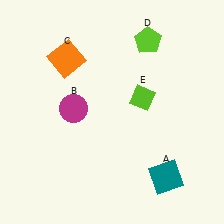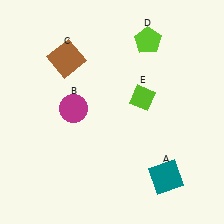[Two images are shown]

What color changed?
The square (C) changed from orange in Image 1 to brown in Image 2.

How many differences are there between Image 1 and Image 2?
There is 1 difference between the two images.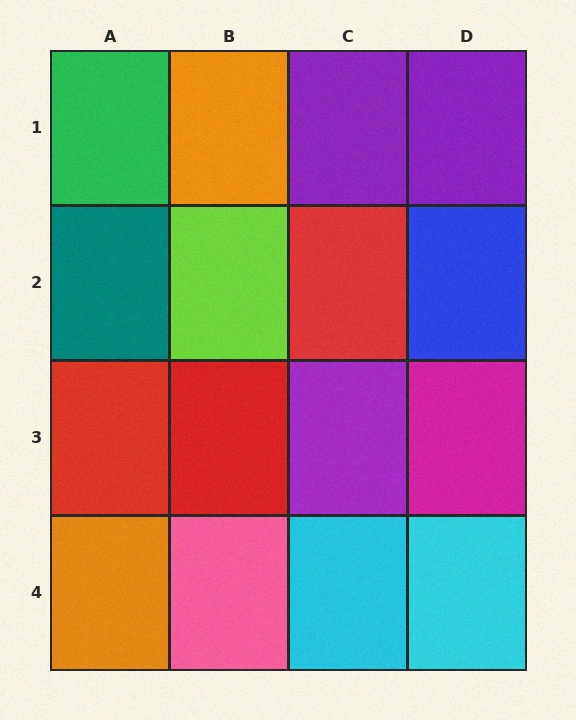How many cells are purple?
3 cells are purple.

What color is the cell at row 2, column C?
Red.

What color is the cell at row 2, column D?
Blue.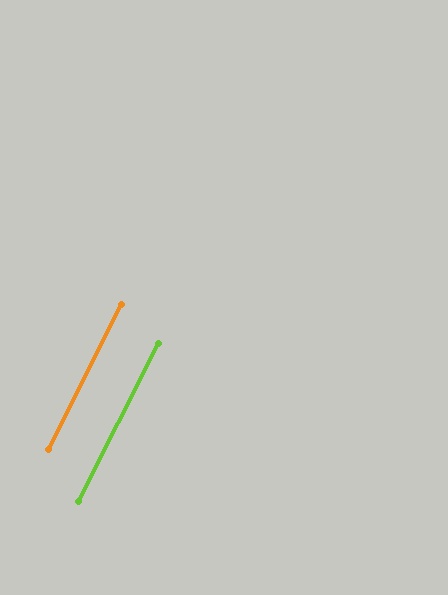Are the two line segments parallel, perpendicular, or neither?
Parallel — their directions differ by only 0.3°.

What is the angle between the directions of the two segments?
Approximately 0 degrees.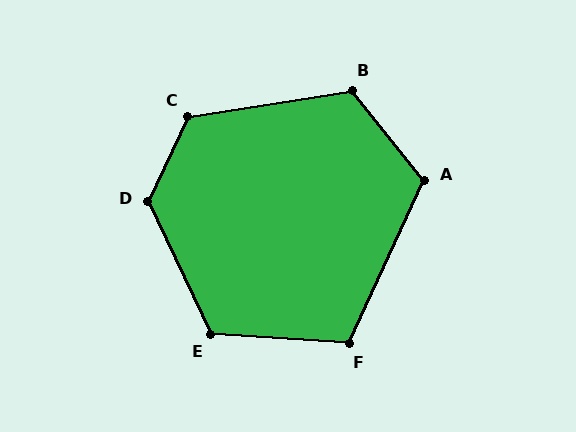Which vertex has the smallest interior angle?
F, at approximately 111 degrees.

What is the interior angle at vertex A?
Approximately 117 degrees (obtuse).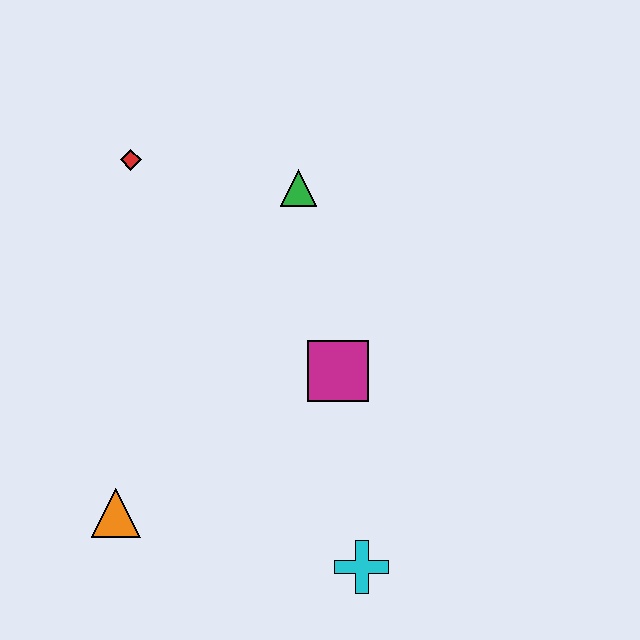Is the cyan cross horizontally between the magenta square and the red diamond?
No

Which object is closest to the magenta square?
The green triangle is closest to the magenta square.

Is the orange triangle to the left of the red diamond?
Yes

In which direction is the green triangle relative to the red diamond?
The green triangle is to the right of the red diamond.